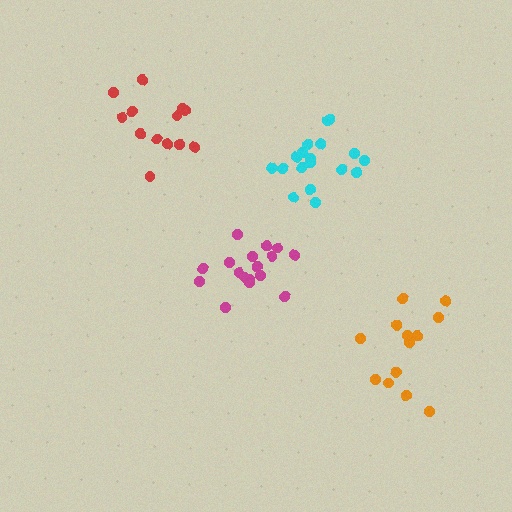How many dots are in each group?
Group 1: 14 dots, Group 2: 13 dots, Group 3: 17 dots, Group 4: 18 dots (62 total).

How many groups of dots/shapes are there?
There are 4 groups.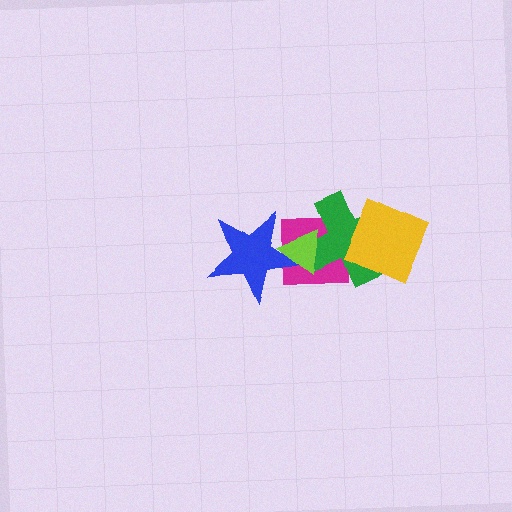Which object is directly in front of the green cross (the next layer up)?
The yellow square is directly in front of the green cross.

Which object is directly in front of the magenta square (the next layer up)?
The green cross is directly in front of the magenta square.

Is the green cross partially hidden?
Yes, it is partially covered by another shape.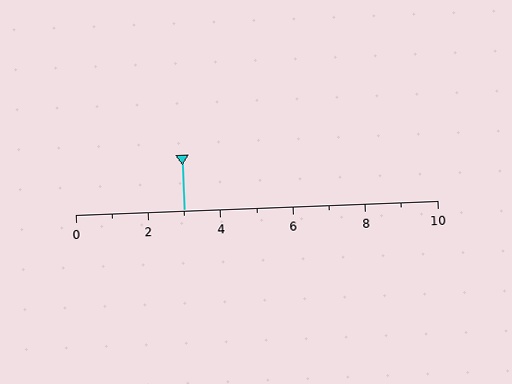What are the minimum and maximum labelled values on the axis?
The axis runs from 0 to 10.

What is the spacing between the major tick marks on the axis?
The major ticks are spaced 2 apart.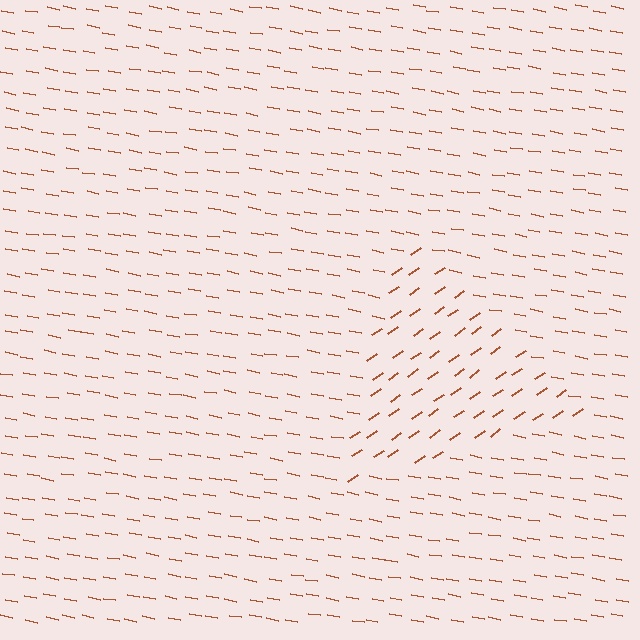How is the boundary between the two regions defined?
The boundary is defined purely by a change in line orientation (approximately 45 degrees difference). All lines are the same color and thickness.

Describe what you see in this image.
The image is filled with small brown line segments. A triangle region in the image has lines oriented differently from the surrounding lines, creating a visible texture boundary.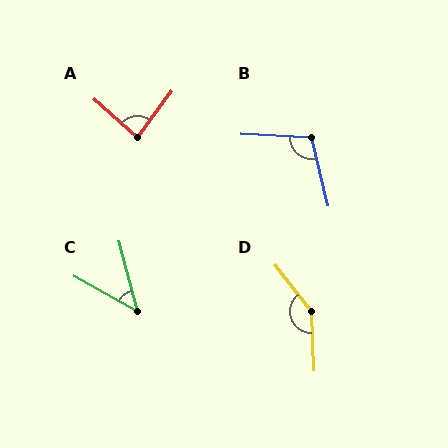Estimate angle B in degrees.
Approximately 106 degrees.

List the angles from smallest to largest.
C (46°), A (84°), B (106°), D (144°).